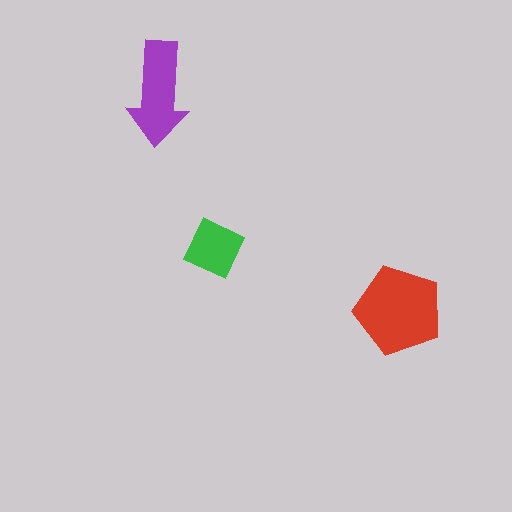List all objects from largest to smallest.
The red pentagon, the purple arrow, the green diamond.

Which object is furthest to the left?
The purple arrow is leftmost.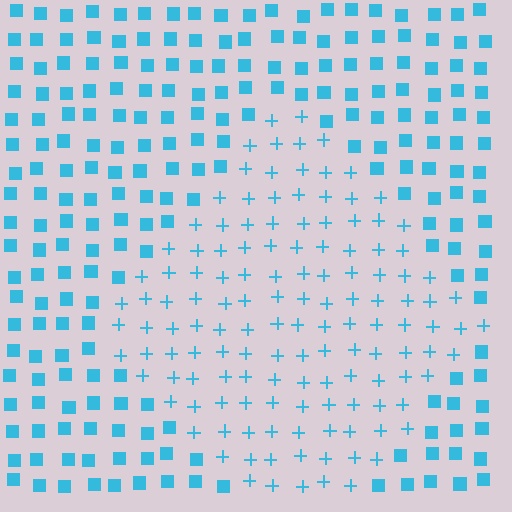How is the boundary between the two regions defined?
The boundary is defined by a change in element shape: plus signs inside vs. squares outside. All elements share the same color and spacing.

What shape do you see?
I see a diamond.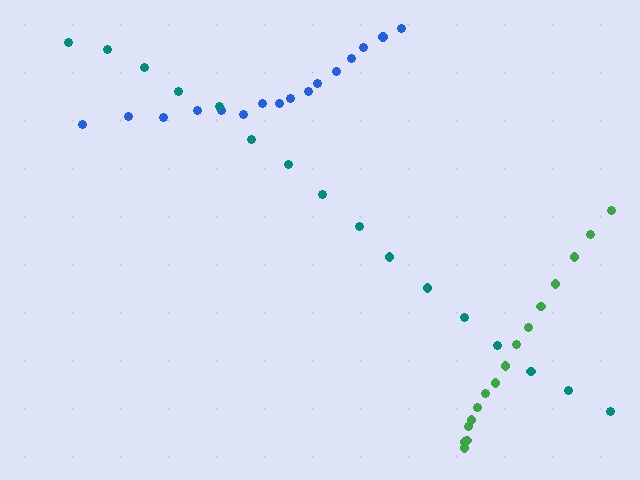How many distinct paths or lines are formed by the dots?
There are 3 distinct paths.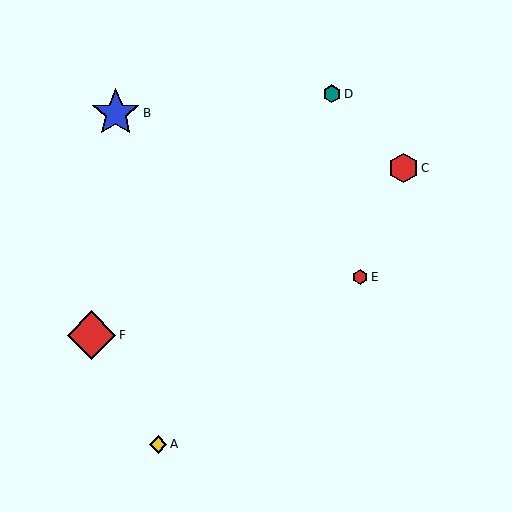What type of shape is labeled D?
Shape D is a teal hexagon.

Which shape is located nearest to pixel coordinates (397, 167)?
The red hexagon (labeled C) at (404, 168) is nearest to that location.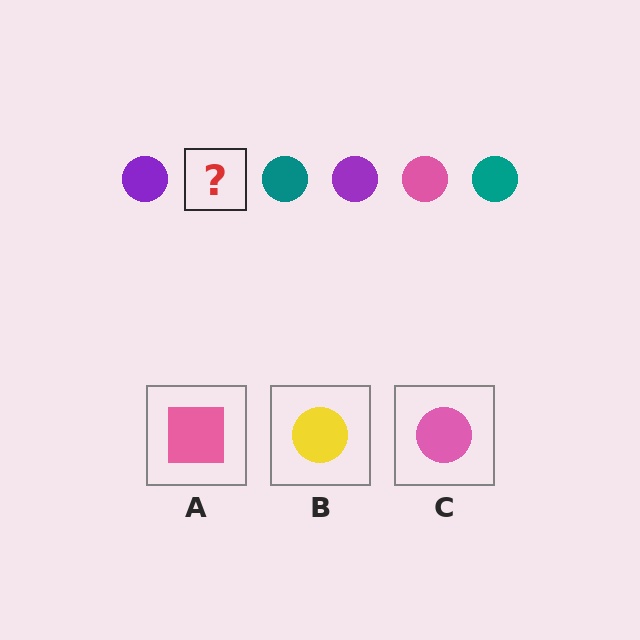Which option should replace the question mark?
Option C.